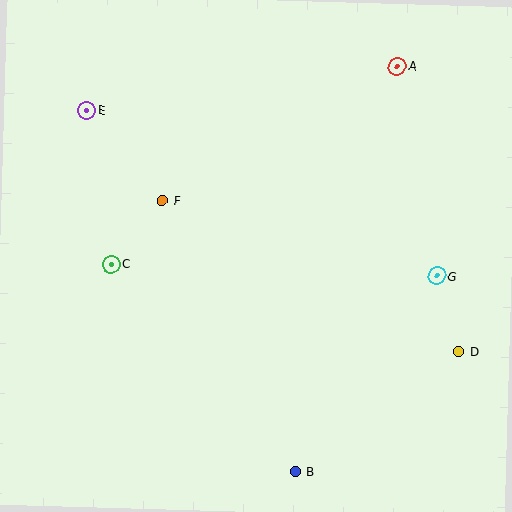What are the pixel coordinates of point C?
Point C is at (111, 264).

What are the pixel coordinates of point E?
Point E is at (87, 110).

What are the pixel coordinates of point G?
Point G is at (437, 276).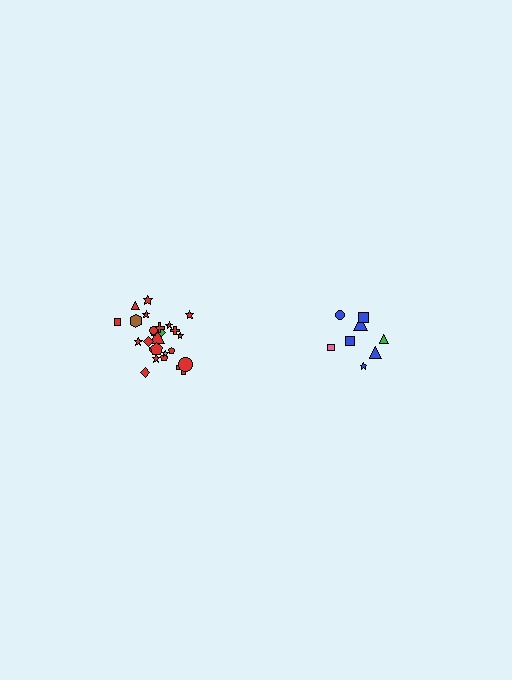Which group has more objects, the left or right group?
The left group.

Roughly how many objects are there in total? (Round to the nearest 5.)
Roughly 35 objects in total.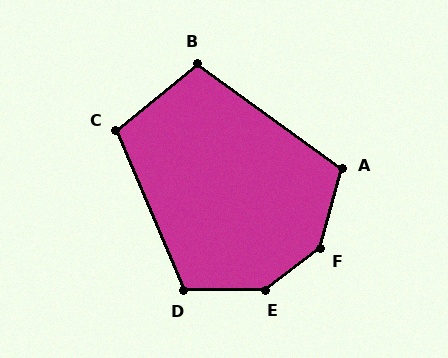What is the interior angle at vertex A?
Approximately 111 degrees (obtuse).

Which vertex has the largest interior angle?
E, at approximately 143 degrees.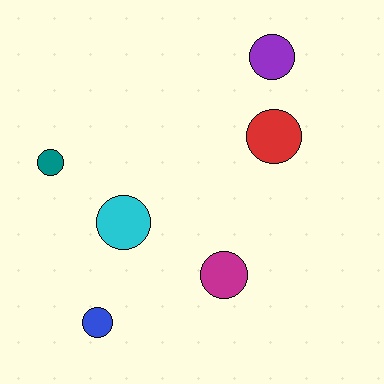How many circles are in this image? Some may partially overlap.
There are 6 circles.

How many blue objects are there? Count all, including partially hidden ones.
There is 1 blue object.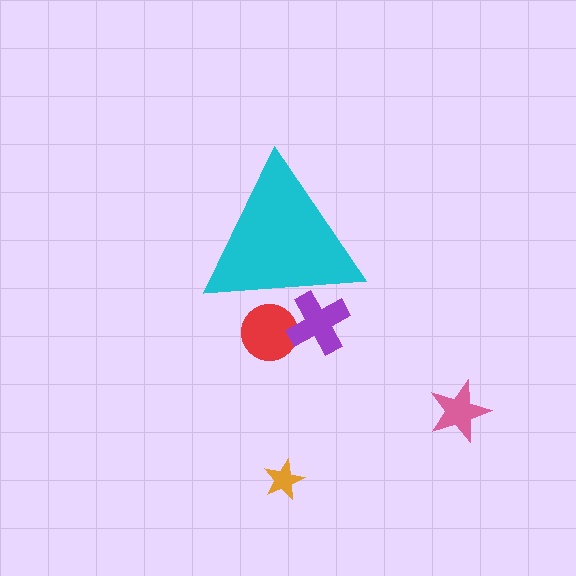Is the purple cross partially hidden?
Yes, the purple cross is partially hidden behind the cyan triangle.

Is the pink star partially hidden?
No, the pink star is fully visible.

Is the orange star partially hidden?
No, the orange star is fully visible.